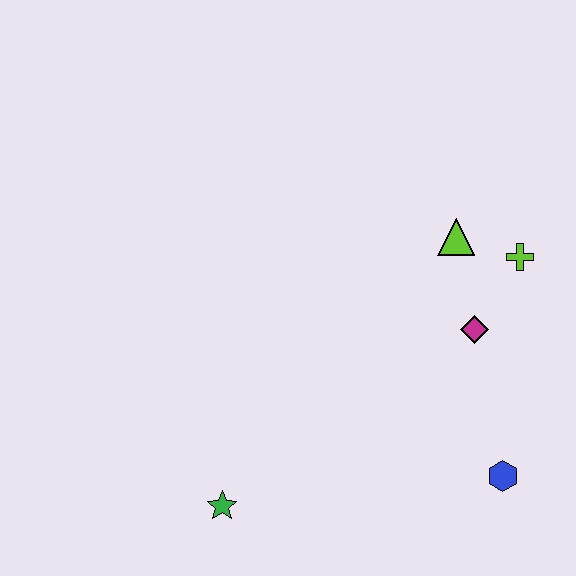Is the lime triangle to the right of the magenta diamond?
No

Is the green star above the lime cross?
No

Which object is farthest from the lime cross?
The green star is farthest from the lime cross.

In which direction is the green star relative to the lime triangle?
The green star is below the lime triangle.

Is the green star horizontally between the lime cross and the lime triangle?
No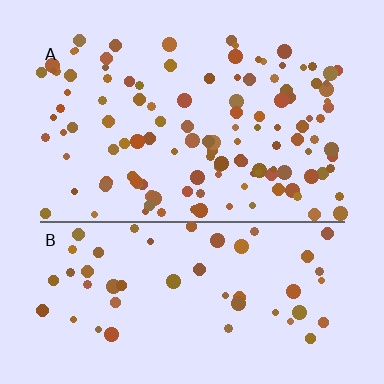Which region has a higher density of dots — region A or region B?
A (the top).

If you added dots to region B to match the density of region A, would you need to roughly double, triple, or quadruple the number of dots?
Approximately double.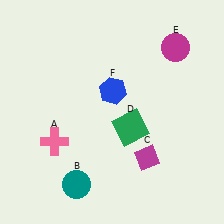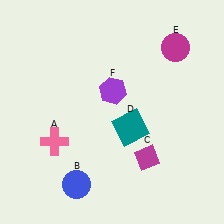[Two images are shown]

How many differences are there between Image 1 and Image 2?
There are 3 differences between the two images.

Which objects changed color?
B changed from teal to blue. D changed from green to teal. F changed from blue to purple.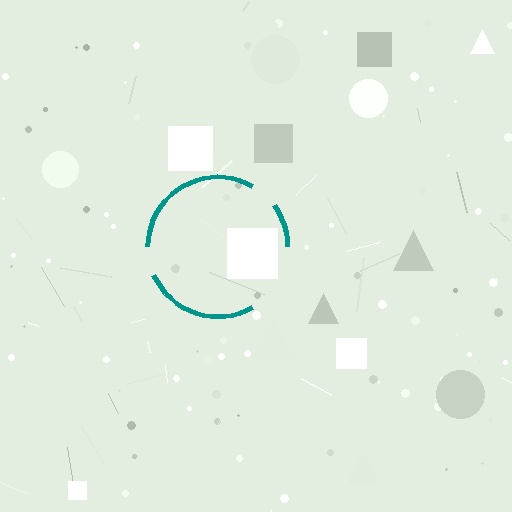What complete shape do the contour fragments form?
The contour fragments form a circle.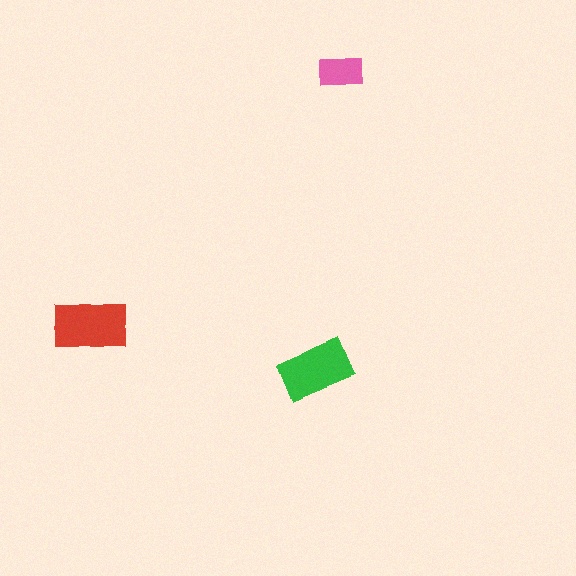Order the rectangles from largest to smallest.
the red one, the green one, the pink one.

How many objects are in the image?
There are 3 objects in the image.